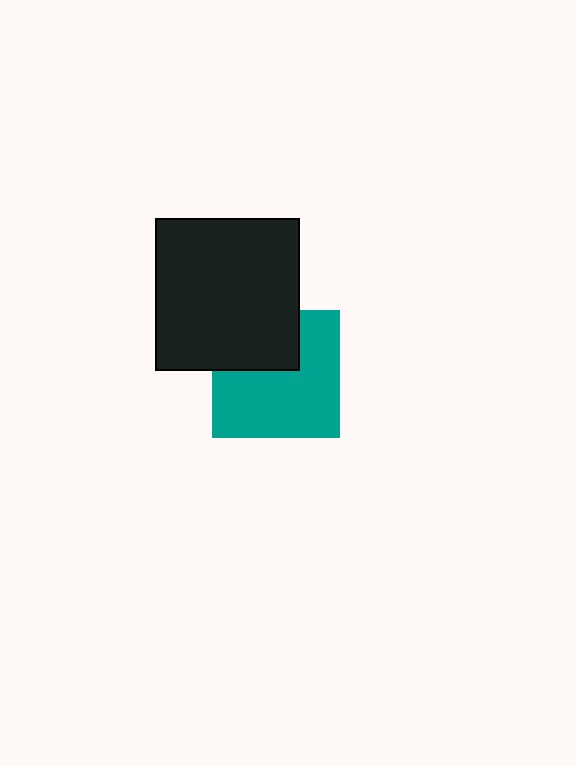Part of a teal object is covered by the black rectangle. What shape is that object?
It is a square.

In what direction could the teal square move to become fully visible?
The teal square could move down. That would shift it out from behind the black rectangle entirely.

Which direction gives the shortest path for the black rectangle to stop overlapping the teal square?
Moving up gives the shortest separation.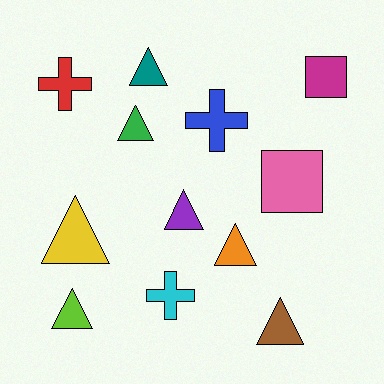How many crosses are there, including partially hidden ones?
There are 3 crosses.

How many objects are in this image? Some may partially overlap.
There are 12 objects.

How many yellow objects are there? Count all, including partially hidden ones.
There is 1 yellow object.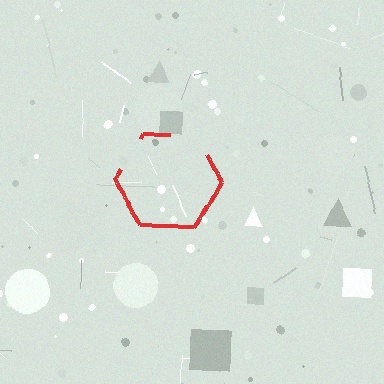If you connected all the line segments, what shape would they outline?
They would outline a hexagon.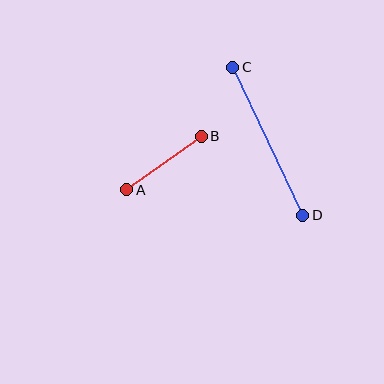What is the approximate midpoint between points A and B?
The midpoint is at approximately (164, 163) pixels.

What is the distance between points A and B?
The distance is approximately 92 pixels.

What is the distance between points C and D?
The distance is approximately 164 pixels.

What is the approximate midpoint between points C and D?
The midpoint is at approximately (268, 141) pixels.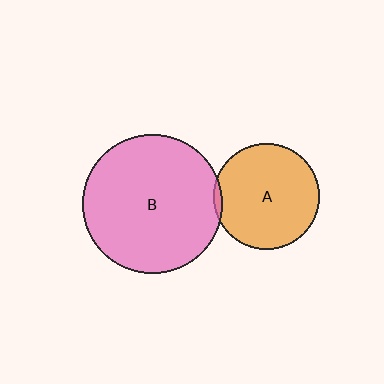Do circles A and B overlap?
Yes.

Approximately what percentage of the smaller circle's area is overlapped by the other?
Approximately 5%.